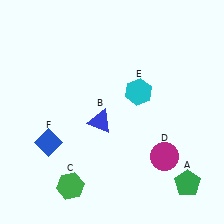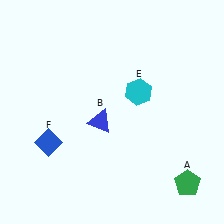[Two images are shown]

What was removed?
The green hexagon (C), the magenta circle (D) were removed in Image 2.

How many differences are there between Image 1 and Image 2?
There are 2 differences between the two images.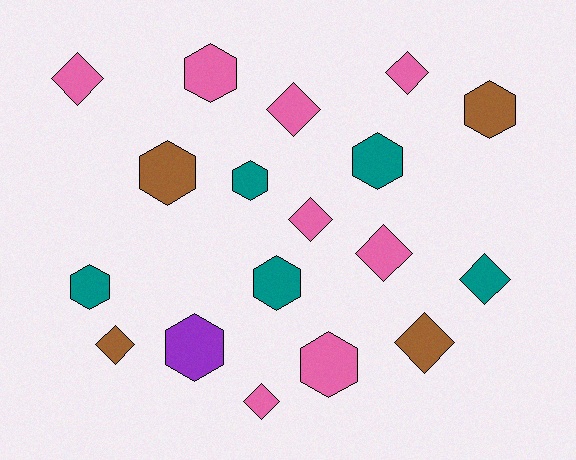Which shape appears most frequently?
Hexagon, with 9 objects.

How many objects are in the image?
There are 18 objects.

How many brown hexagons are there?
There are 2 brown hexagons.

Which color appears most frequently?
Pink, with 8 objects.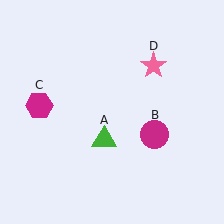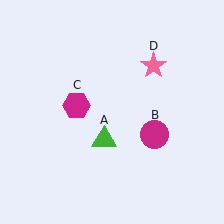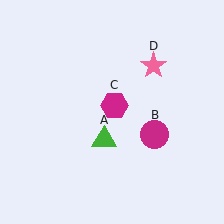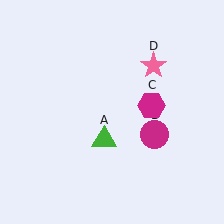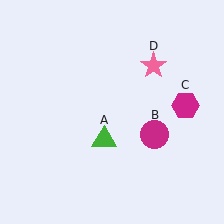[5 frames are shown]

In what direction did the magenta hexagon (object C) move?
The magenta hexagon (object C) moved right.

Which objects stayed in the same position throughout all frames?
Green triangle (object A) and magenta circle (object B) and pink star (object D) remained stationary.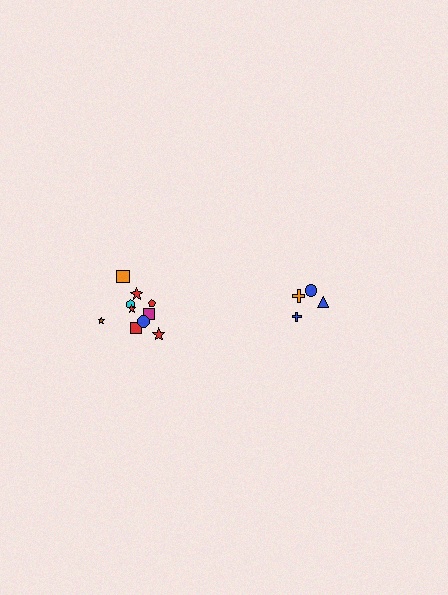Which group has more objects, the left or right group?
The left group.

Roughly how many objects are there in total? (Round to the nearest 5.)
Roughly 15 objects in total.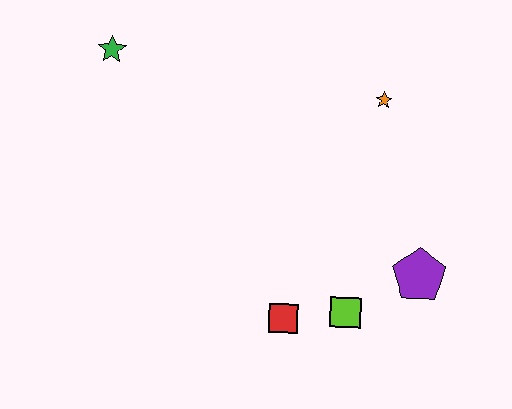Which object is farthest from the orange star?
The green star is farthest from the orange star.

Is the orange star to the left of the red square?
No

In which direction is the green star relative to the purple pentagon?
The green star is to the left of the purple pentagon.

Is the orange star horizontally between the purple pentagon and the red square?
Yes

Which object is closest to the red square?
The lime square is closest to the red square.